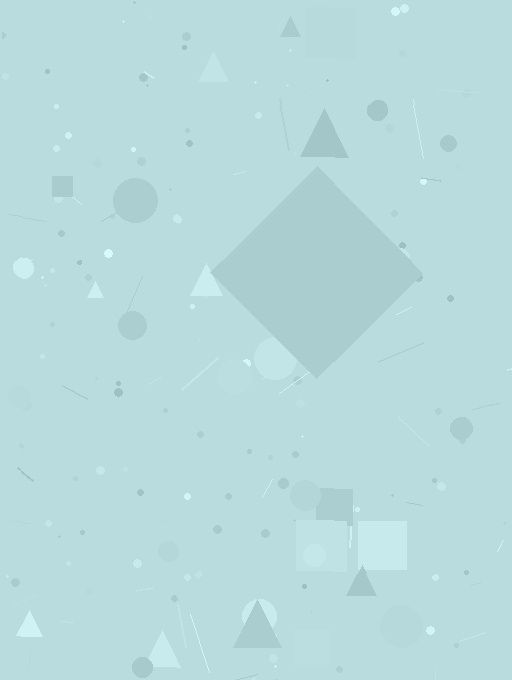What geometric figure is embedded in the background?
A diamond is embedded in the background.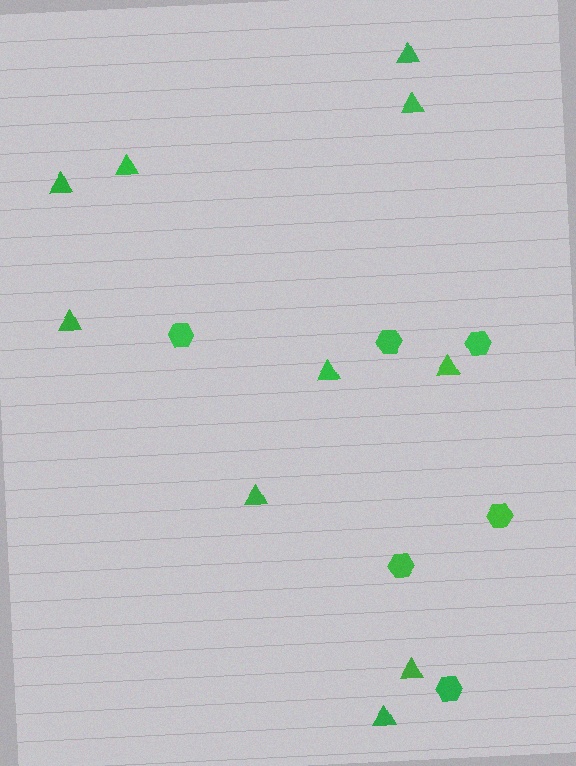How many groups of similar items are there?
There are 2 groups: one group of hexagons (6) and one group of triangles (10).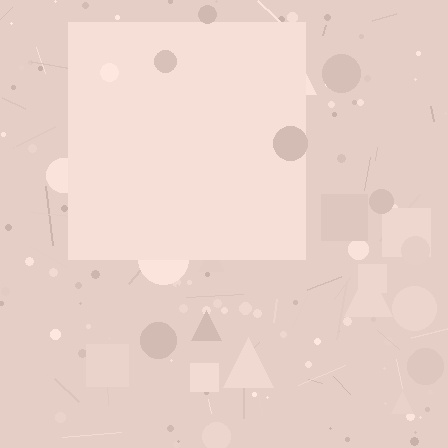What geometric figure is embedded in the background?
A square is embedded in the background.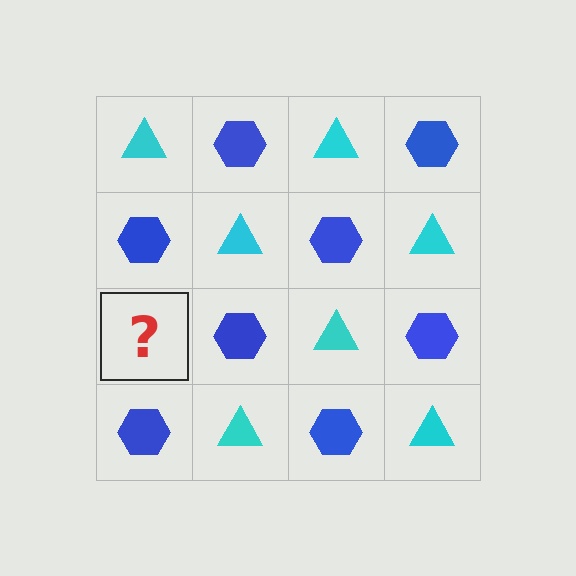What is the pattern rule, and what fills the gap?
The rule is that it alternates cyan triangle and blue hexagon in a checkerboard pattern. The gap should be filled with a cyan triangle.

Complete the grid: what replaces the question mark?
The question mark should be replaced with a cyan triangle.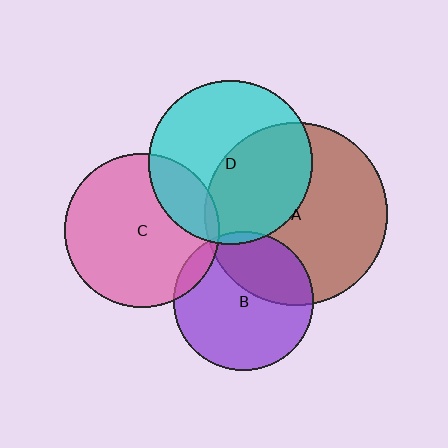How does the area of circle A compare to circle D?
Approximately 1.2 times.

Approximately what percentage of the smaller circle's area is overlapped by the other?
Approximately 10%.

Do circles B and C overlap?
Yes.